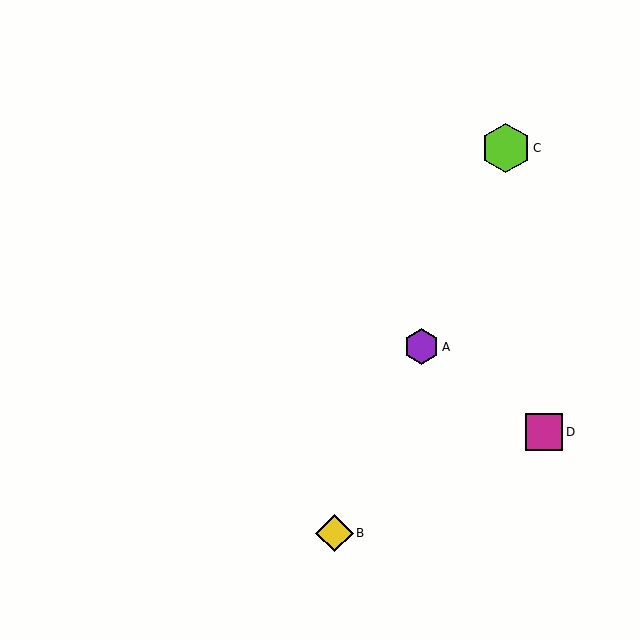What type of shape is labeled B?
Shape B is a yellow diamond.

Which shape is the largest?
The lime hexagon (labeled C) is the largest.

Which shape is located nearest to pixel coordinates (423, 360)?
The purple hexagon (labeled A) at (421, 347) is nearest to that location.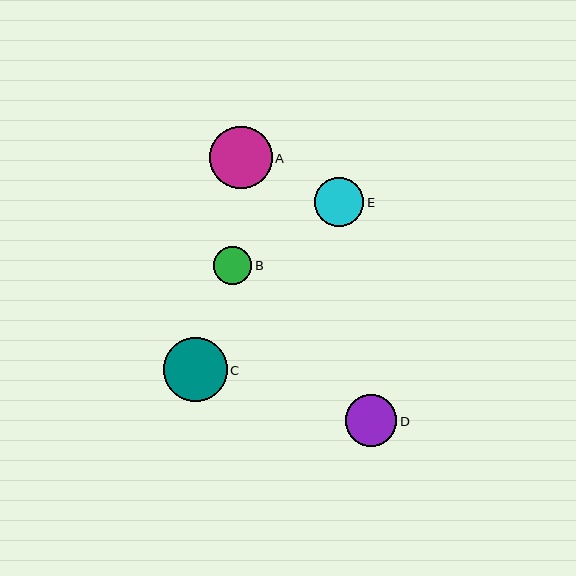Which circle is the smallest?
Circle B is the smallest with a size of approximately 38 pixels.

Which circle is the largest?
Circle C is the largest with a size of approximately 64 pixels.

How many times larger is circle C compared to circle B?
Circle C is approximately 1.7 times the size of circle B.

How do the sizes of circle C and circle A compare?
Circle C and circle A are approximately the same size.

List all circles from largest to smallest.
From largest to smallest: C, A, D, E, B.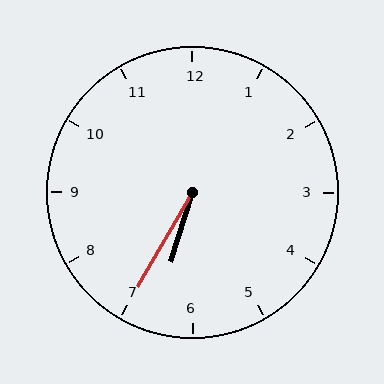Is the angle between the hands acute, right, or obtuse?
It is acute.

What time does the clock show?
6:35.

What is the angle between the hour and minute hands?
Approximately 12 degrees.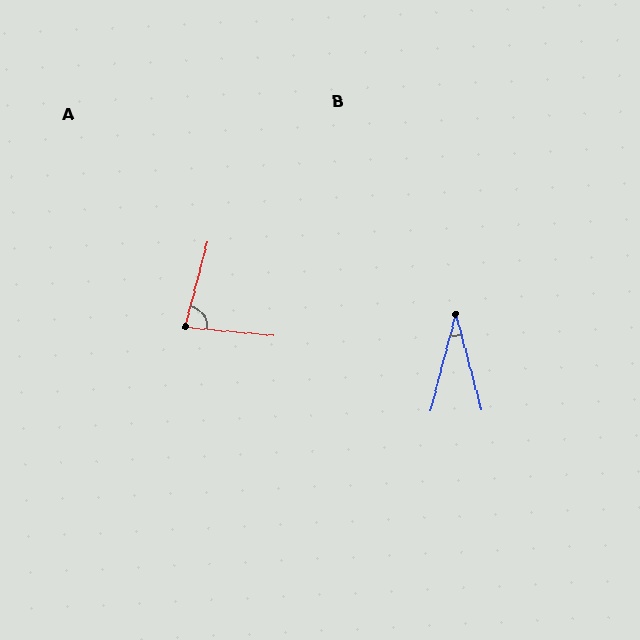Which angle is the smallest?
B, at approximately 29 degrees.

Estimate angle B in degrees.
Approximately 29 degrees.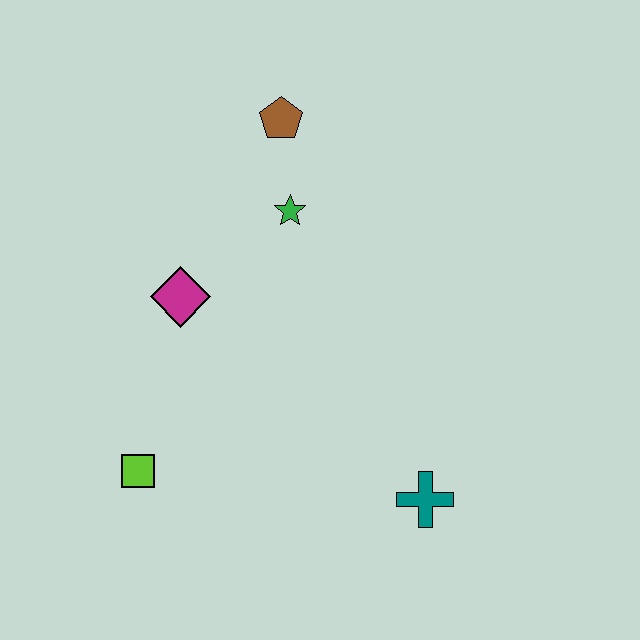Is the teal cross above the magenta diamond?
No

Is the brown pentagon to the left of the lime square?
No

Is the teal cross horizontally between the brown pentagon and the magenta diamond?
No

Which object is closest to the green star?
The brown pentagon is closest to the green star.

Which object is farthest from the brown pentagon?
The teal cross is farthest from the brown pentagon.